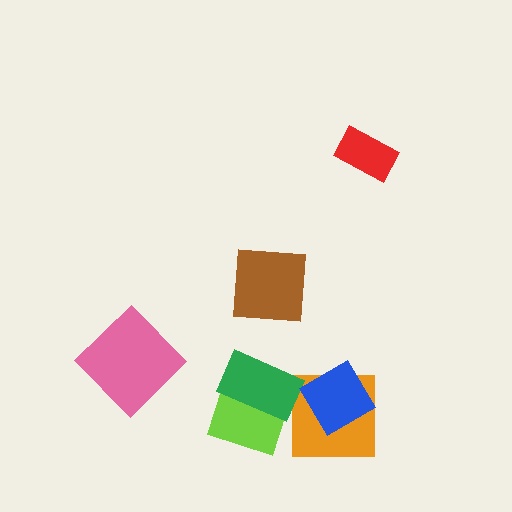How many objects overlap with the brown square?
0 objects overlap with the brown square.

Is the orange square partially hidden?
Yes, it is partially covered by another shape.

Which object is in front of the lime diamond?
The green rectangle is in front of the lime diamond.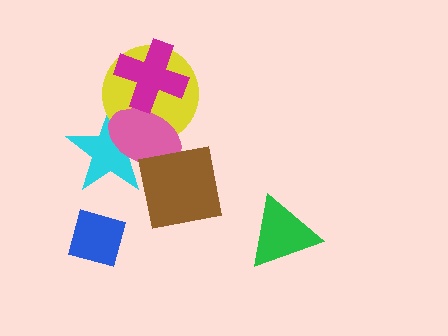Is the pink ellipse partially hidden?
Yes, it is partially covered by another shape.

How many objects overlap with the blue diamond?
0 objects overlap with the blue diamond.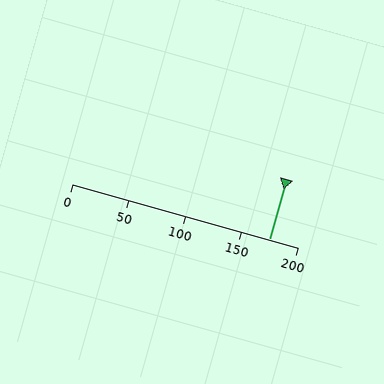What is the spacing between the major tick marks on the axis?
The major ticks are spaced 50 apart.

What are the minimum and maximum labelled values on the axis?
The axis runs from 0 to 200.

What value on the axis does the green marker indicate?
The marker indicates approximately 175.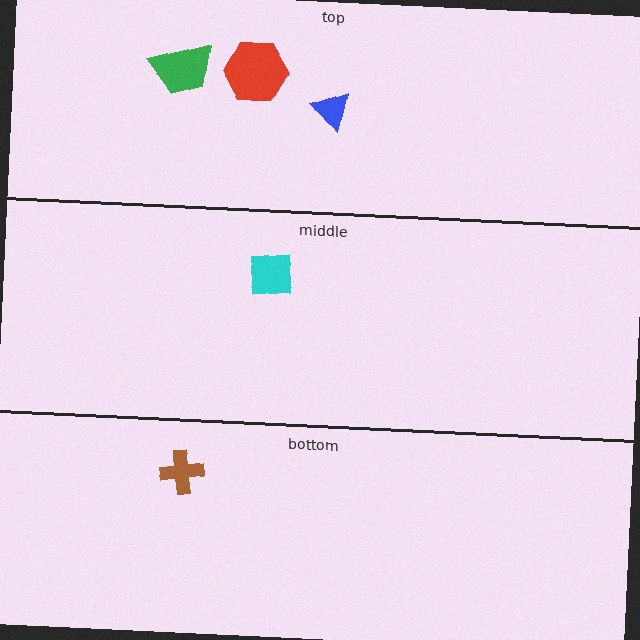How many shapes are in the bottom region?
1.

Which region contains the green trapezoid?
The top region.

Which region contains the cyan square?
The middle region.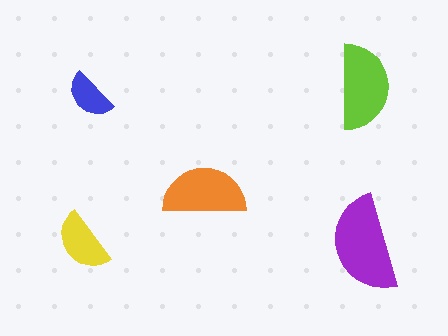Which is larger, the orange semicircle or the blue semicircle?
The orange one.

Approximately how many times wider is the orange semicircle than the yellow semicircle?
About 1.5 times wider.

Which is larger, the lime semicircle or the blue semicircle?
The lime one.